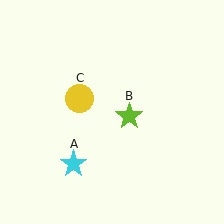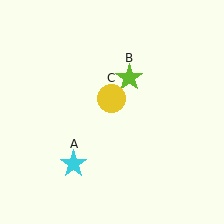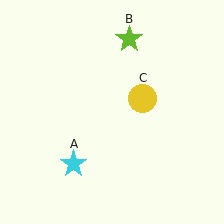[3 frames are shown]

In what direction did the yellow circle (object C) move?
The yellow circle (object C) moved right.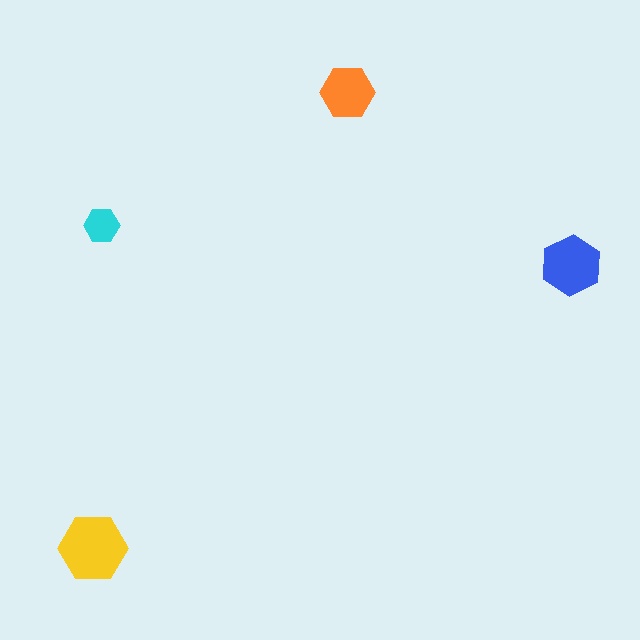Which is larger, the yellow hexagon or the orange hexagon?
The yellow one.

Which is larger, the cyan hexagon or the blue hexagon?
The blue one.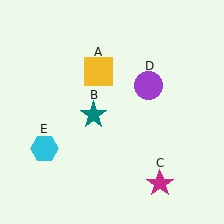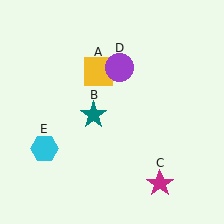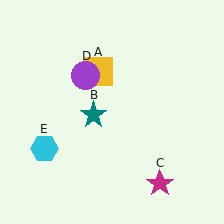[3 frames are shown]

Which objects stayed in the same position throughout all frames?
Yellow square (object A) and teal star (object B) and magenta star (object C) and cyan hexagon (object E) remained stationary.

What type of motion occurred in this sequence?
The purple circle (object D) rotated counterclockwise around the center of the scene.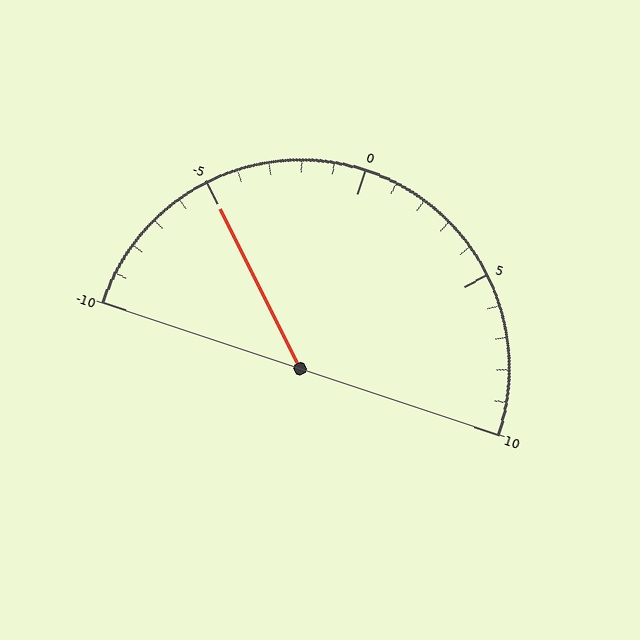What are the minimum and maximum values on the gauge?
The gauge ranges from -10 to 10.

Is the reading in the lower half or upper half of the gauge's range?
The reading is in the lower half of the range (-10 to 10).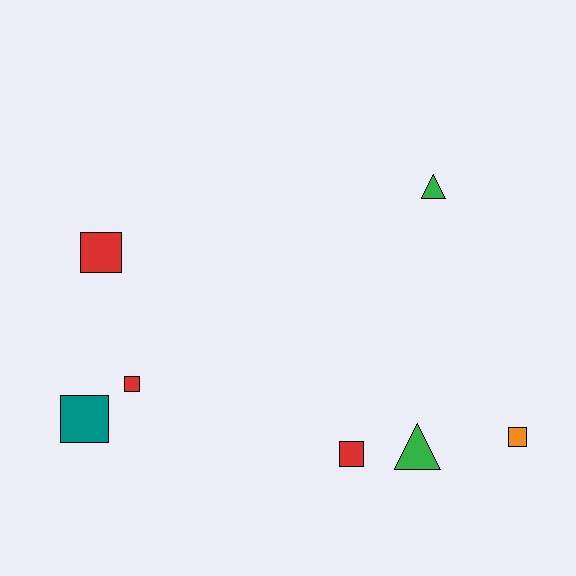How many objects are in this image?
There are 7 objects.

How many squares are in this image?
There are 5 squares.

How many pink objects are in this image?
There are no pink objects.